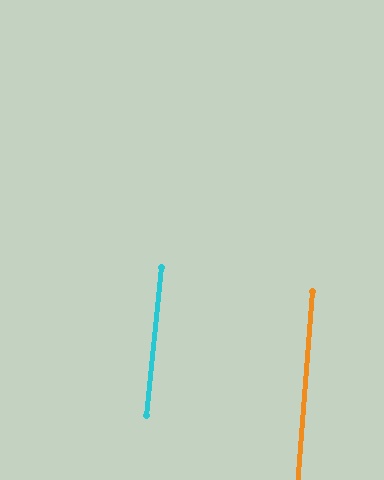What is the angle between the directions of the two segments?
Approximately 1 degree.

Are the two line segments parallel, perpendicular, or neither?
Parallel — their directions differ by only 1.3°.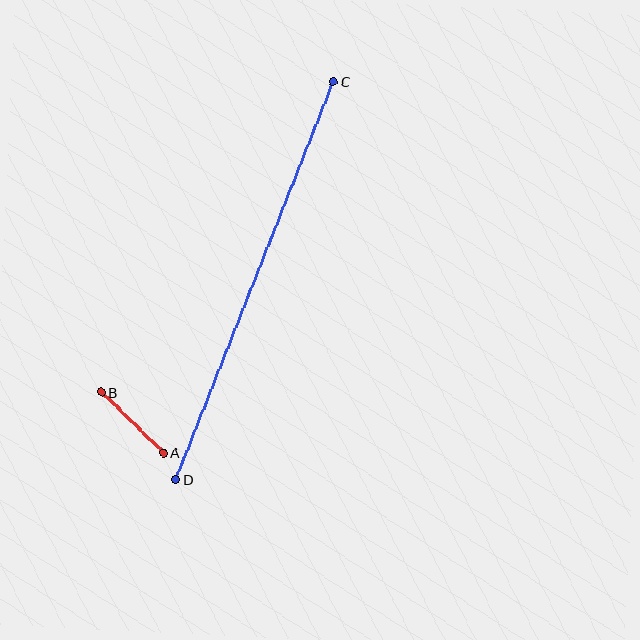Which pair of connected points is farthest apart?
Points C and D are farthest apart.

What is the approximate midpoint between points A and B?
The midpoint is at approximately (133, 423) pixels.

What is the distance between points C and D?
The distance is approximately 428 pixels.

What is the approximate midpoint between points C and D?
The midpoint is at approximately (255, 281) pixels.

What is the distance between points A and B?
The distance is approximately 87 pixels.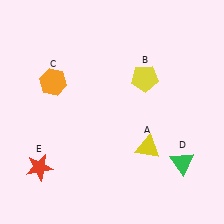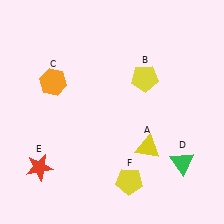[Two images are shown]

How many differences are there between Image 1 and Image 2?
There is 1 difference between the two images.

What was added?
A yellow pentagon (F) was added in Image 2.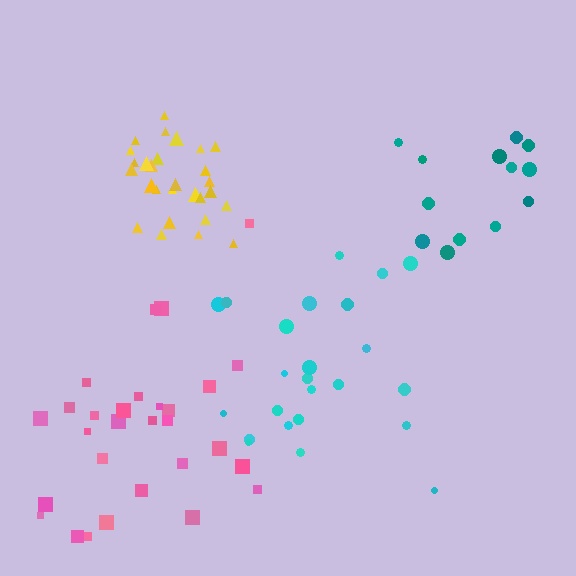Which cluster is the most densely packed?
Yellow.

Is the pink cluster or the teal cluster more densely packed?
Teal.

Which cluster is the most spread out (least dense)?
Cyan.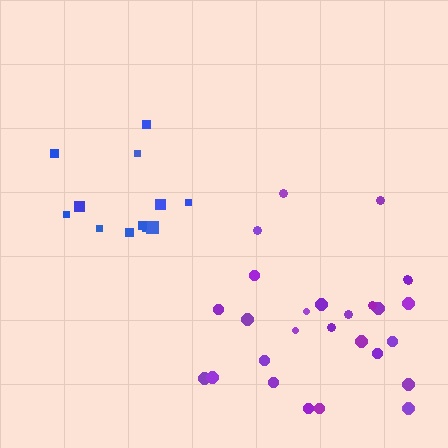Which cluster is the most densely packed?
Purple.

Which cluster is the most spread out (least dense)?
Blue.